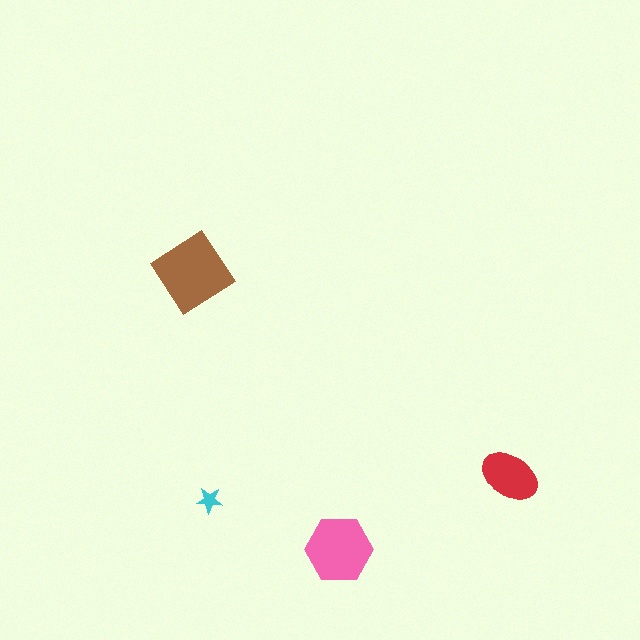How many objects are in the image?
There are 4 objects in the image.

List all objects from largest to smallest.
The brown diamond, the pink hexagon, the red ellipse, the cyan star.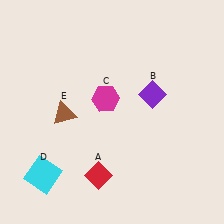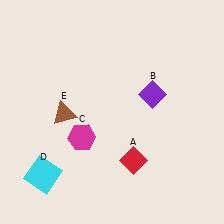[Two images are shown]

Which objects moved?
The objects that moved are: the red diamond (A), the magenta hexagon (C).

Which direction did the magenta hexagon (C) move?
The magenta hexagon (C) moved down.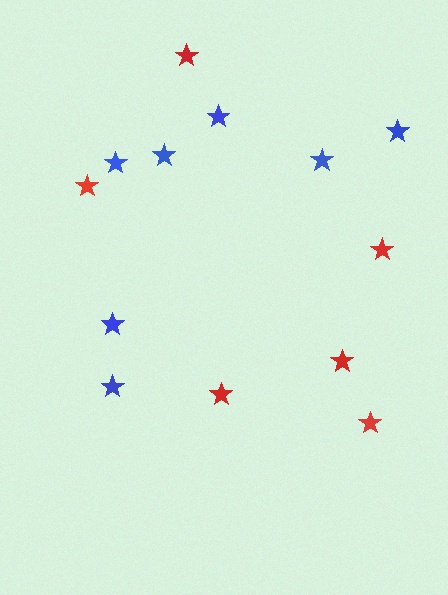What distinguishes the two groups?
There are 2 groups: one group of blue stars (7) and one group of red stars (6).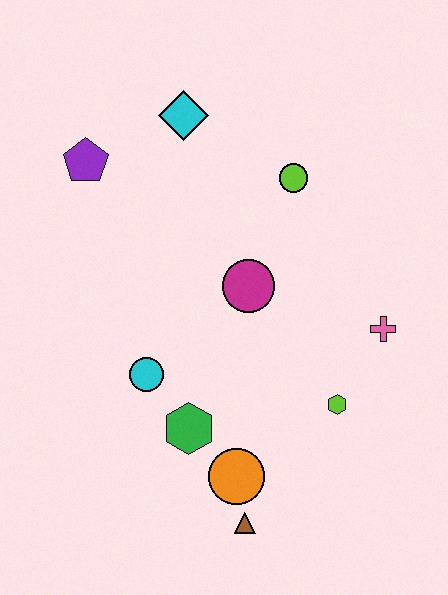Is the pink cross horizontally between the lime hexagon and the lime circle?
No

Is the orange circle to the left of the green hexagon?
No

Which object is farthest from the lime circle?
The brown triangle is farthest from the lime circle.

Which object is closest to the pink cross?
The lime hexagon is closest to the pink cross.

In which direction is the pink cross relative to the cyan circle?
The pink cross is to the right of the cyan circle.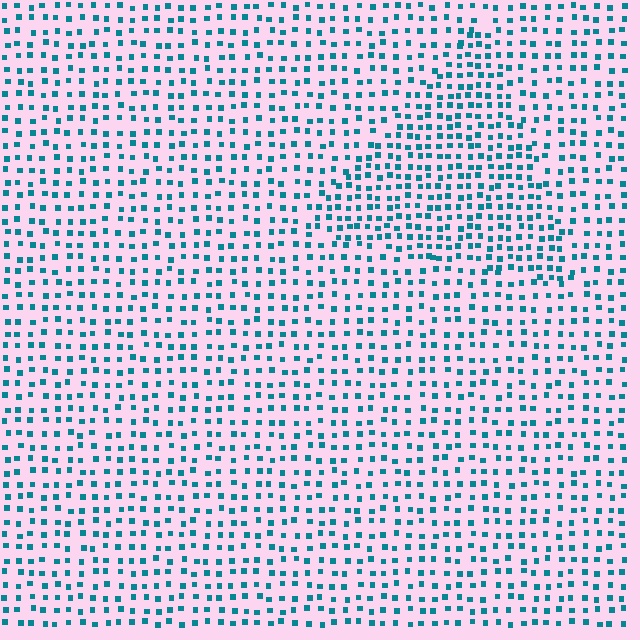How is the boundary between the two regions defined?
The boundary is defined by a change in element density (approximately 1.6x ratio). All elements are the same color, size, and shape.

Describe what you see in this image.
The image contains small teal elements arranged at two different densities. A triangle-shaped region is visible where the elements are more densely packed than the surrounding area.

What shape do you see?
I see a triangle.